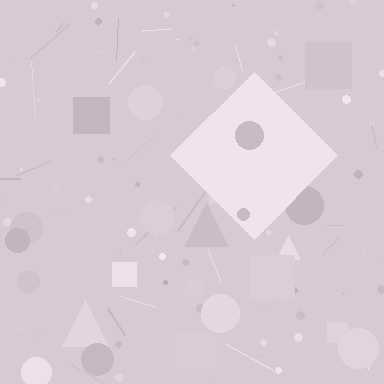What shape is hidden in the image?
A diamond is hidden in the image.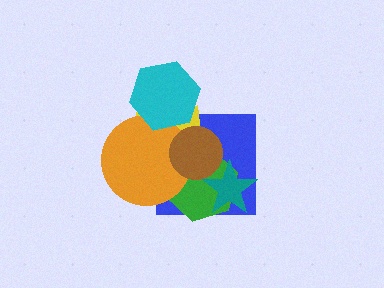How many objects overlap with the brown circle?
5 objects overlap with the brown circle.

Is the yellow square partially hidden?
Yes, it is partially covered by another shape.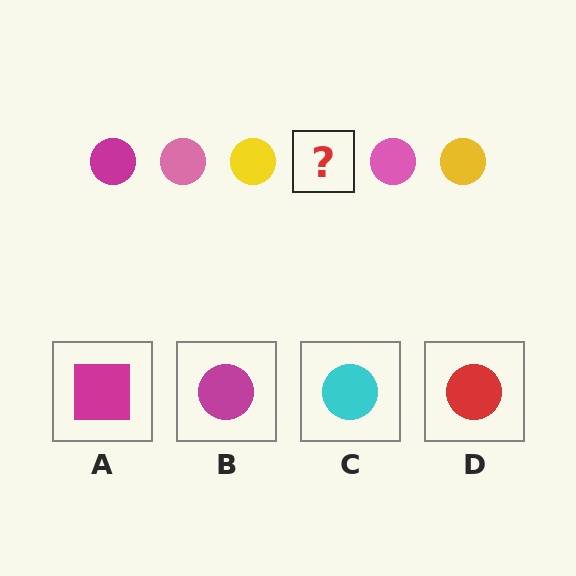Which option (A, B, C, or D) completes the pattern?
B.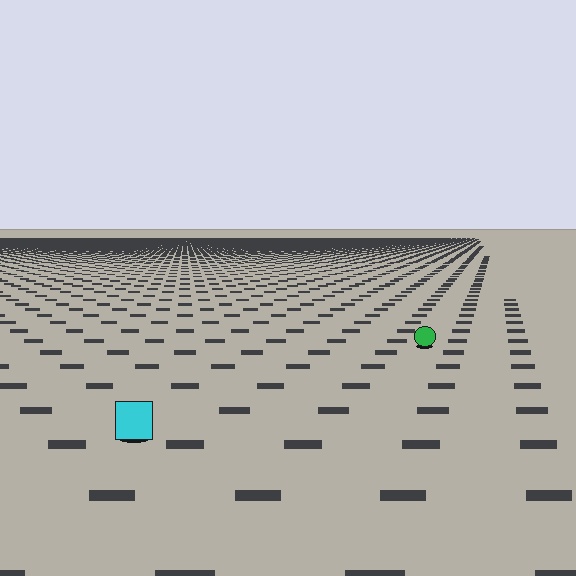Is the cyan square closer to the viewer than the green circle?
Yes. The cyan square is closer — you can tell from the texture gradient: the ground texture is coarser near it.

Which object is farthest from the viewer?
The green circle is farthest from the viewer. It appears smaller and the ground texture around it is denser.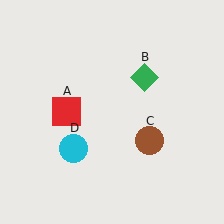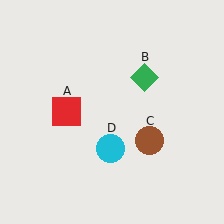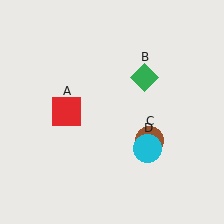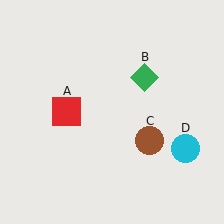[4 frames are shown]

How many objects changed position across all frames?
1 object changed position: cyan circle (object D).